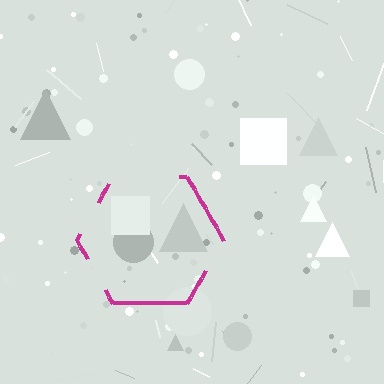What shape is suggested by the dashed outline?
The dashed outline suggests a hexagon.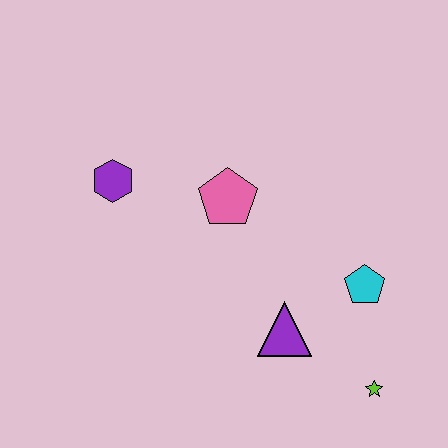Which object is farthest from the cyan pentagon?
The purple hexagon is farthest from the cyan pentagon.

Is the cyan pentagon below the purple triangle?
No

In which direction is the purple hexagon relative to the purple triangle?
The purple hexagon is to the left of the purple triangle.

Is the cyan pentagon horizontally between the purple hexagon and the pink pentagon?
No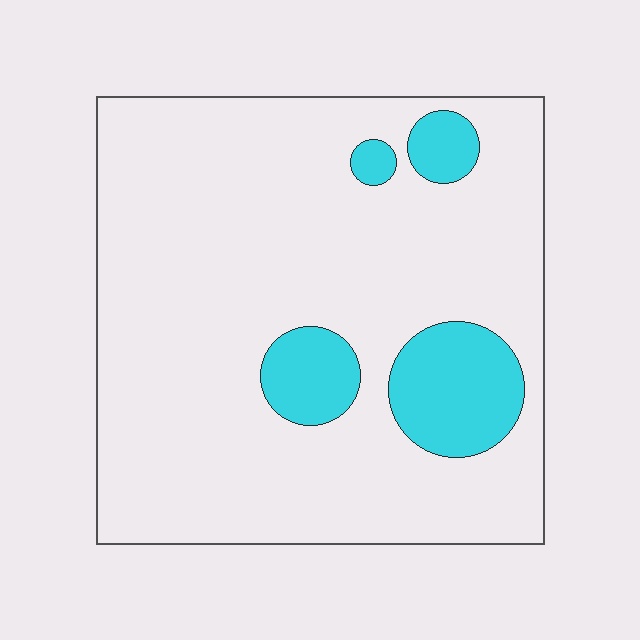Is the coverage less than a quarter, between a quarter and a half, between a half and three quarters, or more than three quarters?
Less than a quarter.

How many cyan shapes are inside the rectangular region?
4.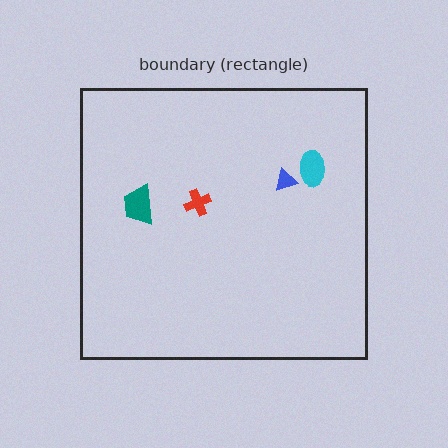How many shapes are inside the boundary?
4 inside, 0 outside.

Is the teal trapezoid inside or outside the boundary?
Inside.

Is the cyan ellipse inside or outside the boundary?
Inside.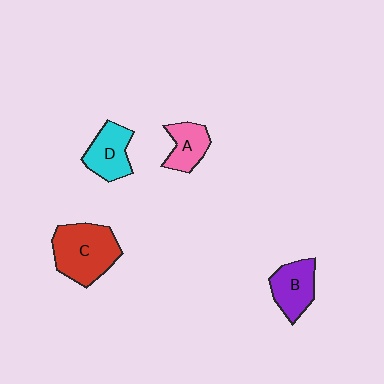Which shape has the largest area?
Shape C (red).